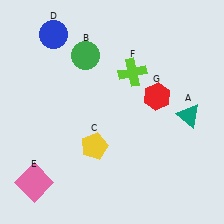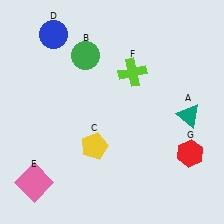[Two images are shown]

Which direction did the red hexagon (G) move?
The red hexagon (G) moved down.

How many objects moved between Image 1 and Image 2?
1 object moved between the two images.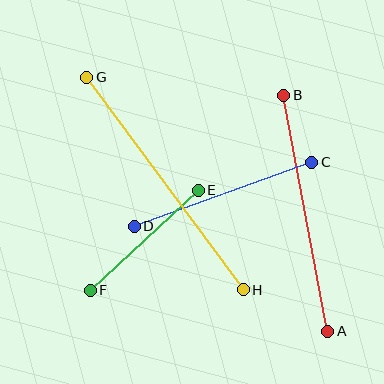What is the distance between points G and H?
The distance is approximately 264 pixels.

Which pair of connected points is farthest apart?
Points G and H are farthest apart.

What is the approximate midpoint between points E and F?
The midpoint is at approximately (144, 240) pixels.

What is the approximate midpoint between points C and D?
The midpoint is at approximately (223, 194) pixels.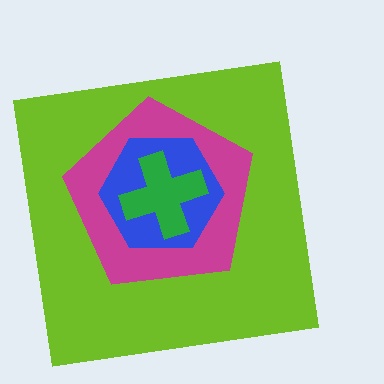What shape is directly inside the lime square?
The magenta pentagon.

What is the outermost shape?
The lime square.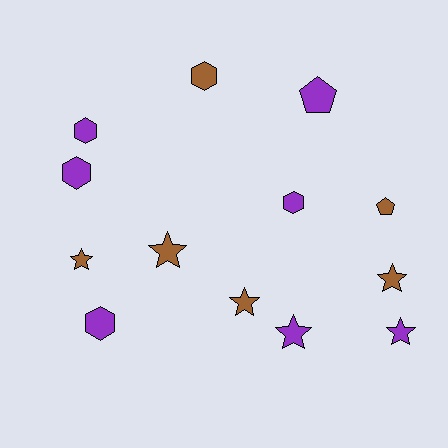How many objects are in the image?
There are 13 objects.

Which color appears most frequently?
Purple, with 7 objects.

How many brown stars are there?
There are 4 brown stars.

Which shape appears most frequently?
Star, with 6 objects.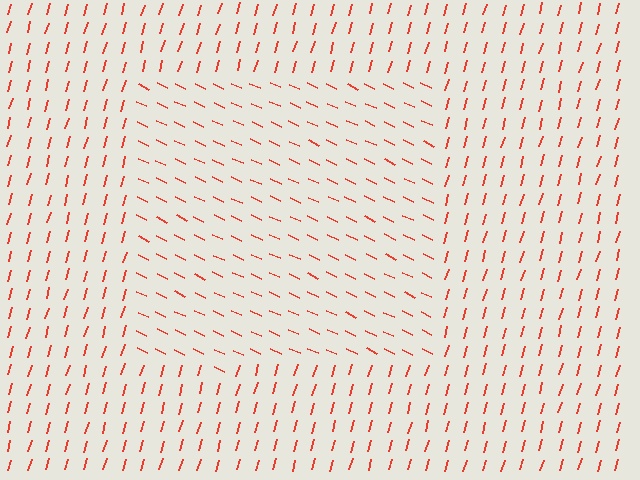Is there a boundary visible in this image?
Yes, there is a texture boundary formed by a change in line orientation.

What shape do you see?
I see a rectangle.